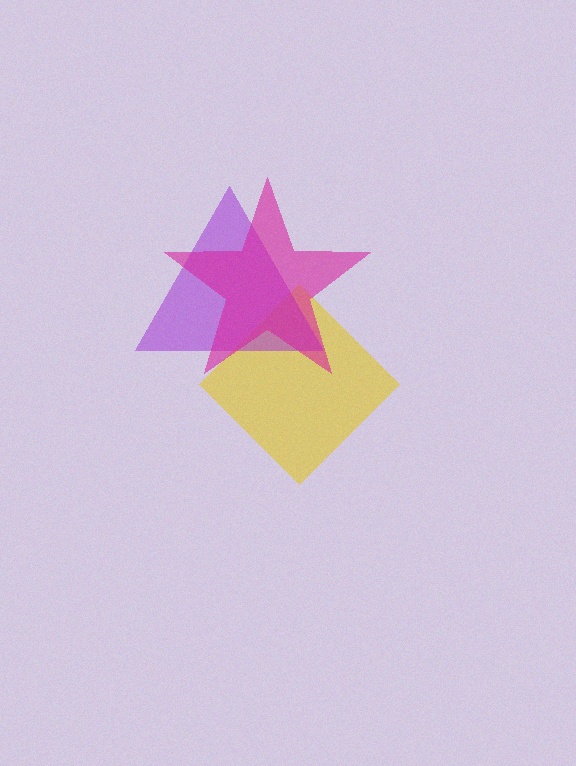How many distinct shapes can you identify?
There are 3 distinct shapes: a yellow diamond, a purple triangle, a magenta star.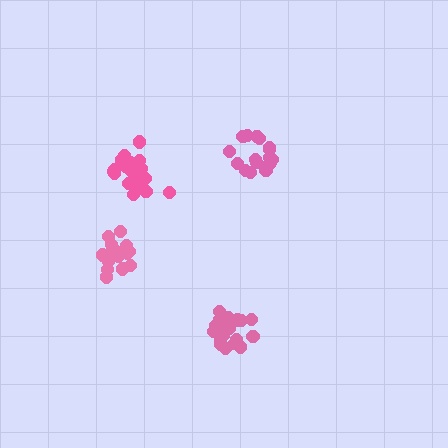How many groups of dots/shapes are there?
There are 4 groups.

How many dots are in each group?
Group 1: 19 dots, Group 2: 21 dots, Group 3: 20 dots, Group 4: 17 dots (77 total).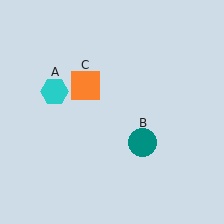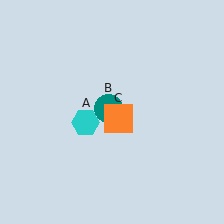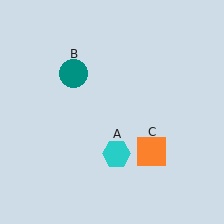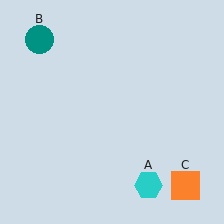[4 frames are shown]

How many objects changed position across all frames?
3 objects changed position: cyan hexagon (object A), teal circle (object B), orange square (object C).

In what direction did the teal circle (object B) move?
The teal circle (object B) moved up and to the left.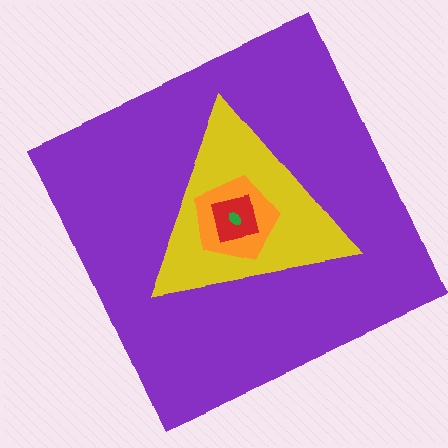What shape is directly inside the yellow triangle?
The orange pentagon.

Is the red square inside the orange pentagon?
Yes.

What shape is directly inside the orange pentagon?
The red square.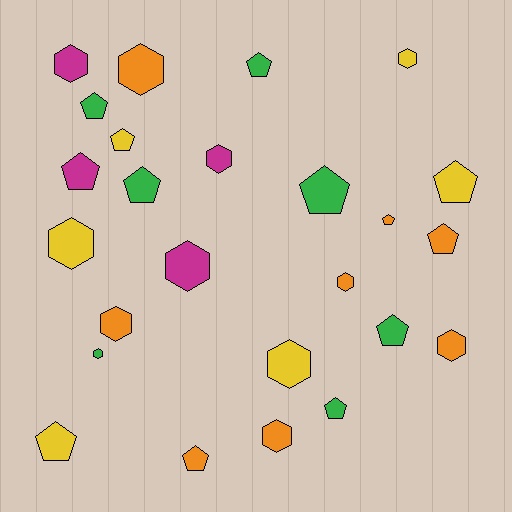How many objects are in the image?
There are 25 objects.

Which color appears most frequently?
Orange, with 8 objects.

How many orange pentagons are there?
There are 3 orange pentagons.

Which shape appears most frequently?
Pentagon, with 13 objects.